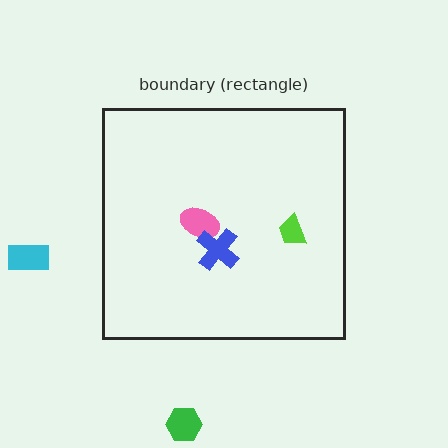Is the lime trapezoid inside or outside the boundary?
Inside.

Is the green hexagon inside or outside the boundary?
Outside.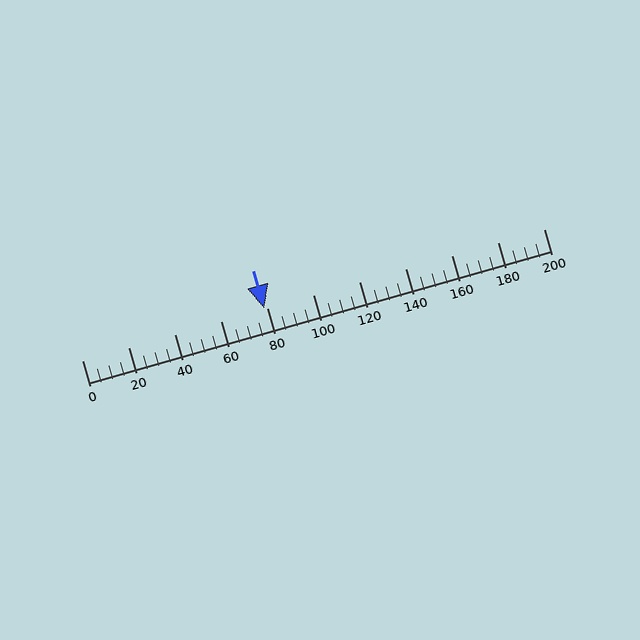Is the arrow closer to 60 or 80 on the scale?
The arrow is closer to 80.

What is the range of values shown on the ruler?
The ruler shows values from 0 to 200.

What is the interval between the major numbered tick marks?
The major tick marks are spaced 20 units apart.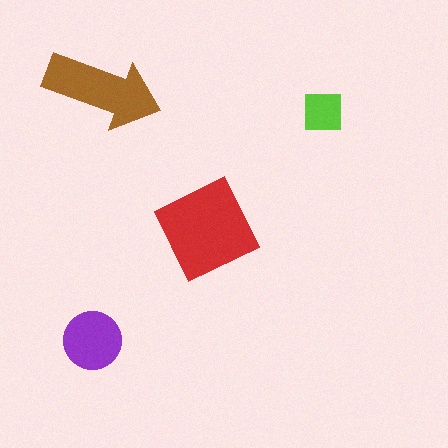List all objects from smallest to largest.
The lime square, the purple circle, the brown arrow, the red diamond.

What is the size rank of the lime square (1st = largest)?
4th.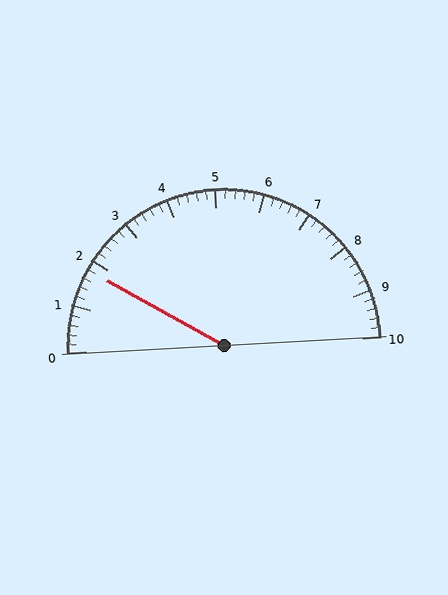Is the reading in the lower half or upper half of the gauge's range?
The reading is in the lower half of the range (0 to 10).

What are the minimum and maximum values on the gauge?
The gauge ranges from 0 to 10.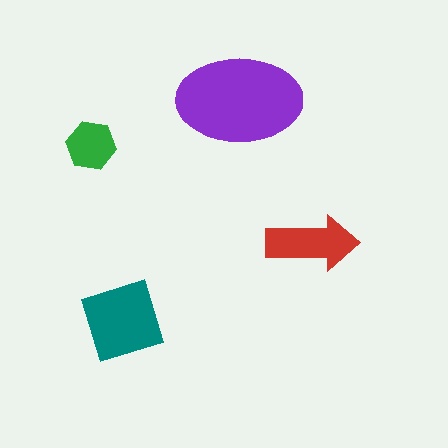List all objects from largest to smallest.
The purple ellipse, the teal square, the red arrow, the green hexagon.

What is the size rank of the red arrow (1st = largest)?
3rd.